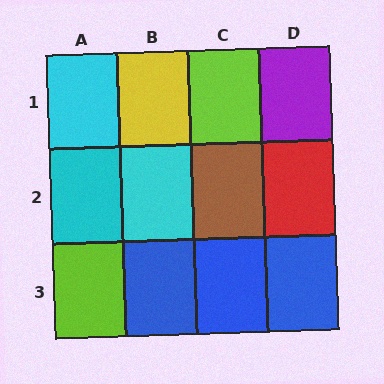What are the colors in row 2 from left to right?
Cyan, cyan, brown, red.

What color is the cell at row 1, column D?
Purple.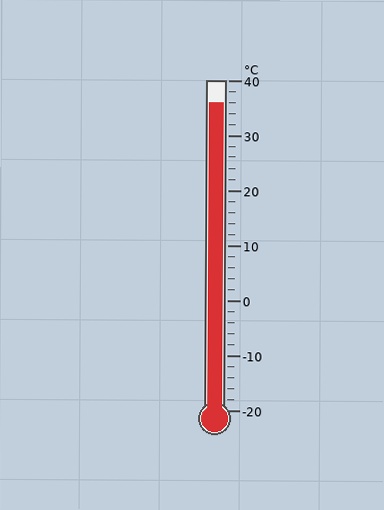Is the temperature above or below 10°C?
The temperature is above 10°C.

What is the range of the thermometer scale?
The thermometer scale ranges from -20°C to 40°C.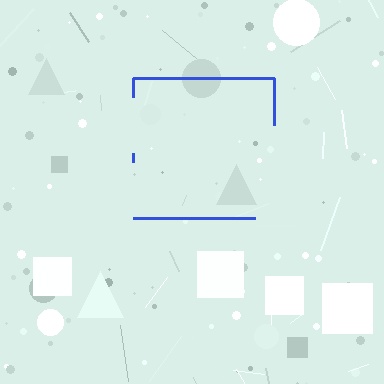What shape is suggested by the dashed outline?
The dashed outline suggests a square.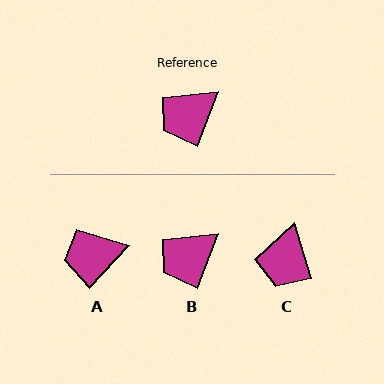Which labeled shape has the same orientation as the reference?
B.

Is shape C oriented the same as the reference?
No, it is off by about 37 degrees.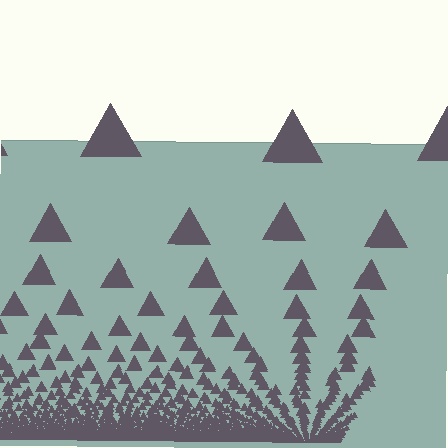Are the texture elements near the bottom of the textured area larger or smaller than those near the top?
Smaller. The gradient is inverted — elements near the bottom are smaller and denser.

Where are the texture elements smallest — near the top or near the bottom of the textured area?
Near the bottom.